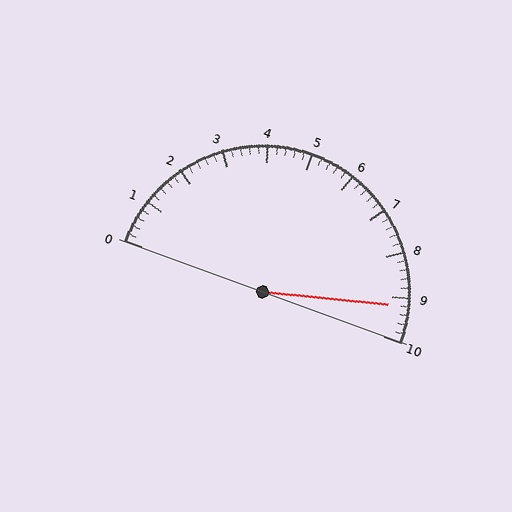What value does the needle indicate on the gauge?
The needle indicates approximately 9.2.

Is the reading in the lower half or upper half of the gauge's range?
The reading is in the upper half of the range (0 to 10).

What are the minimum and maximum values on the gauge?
The gauge ranges from 0 to 10.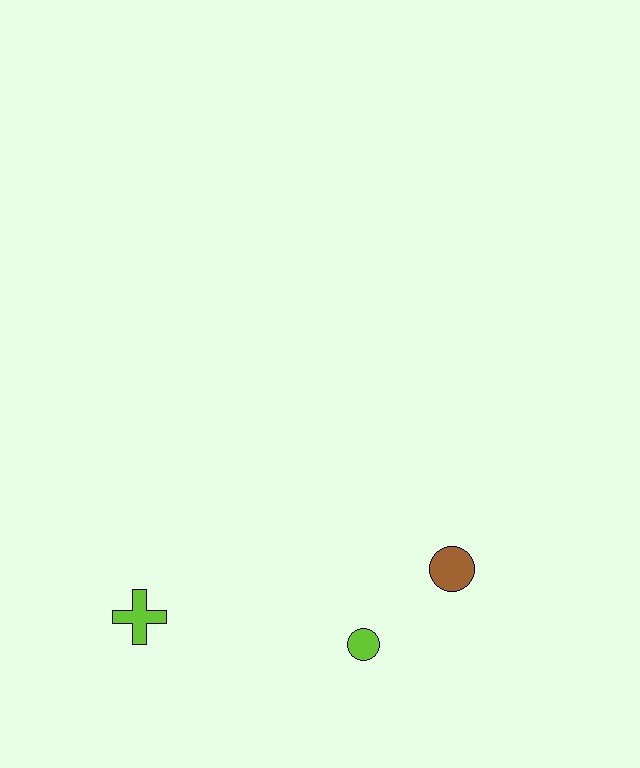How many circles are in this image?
There are 2 circles.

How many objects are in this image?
There are 3 objects.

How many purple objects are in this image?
There are no purple objects.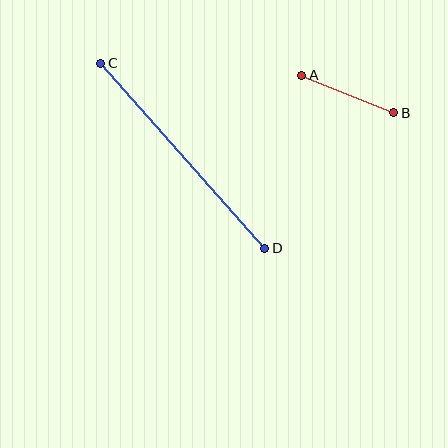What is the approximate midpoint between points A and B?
The midpoint is at approximately (348, 94) pixels.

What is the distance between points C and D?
The distance is approximately 247 pixels.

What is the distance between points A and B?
The distance is approximately 99 pixels.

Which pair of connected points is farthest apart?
Points C and D are farthest apart.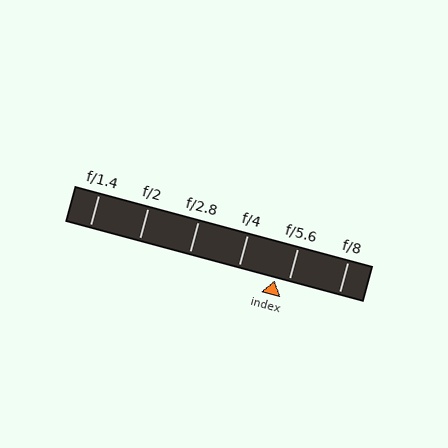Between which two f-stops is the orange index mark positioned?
The index mark is between f/4 and f/5.6.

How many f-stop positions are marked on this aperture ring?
There are 6 f-stop positions marked.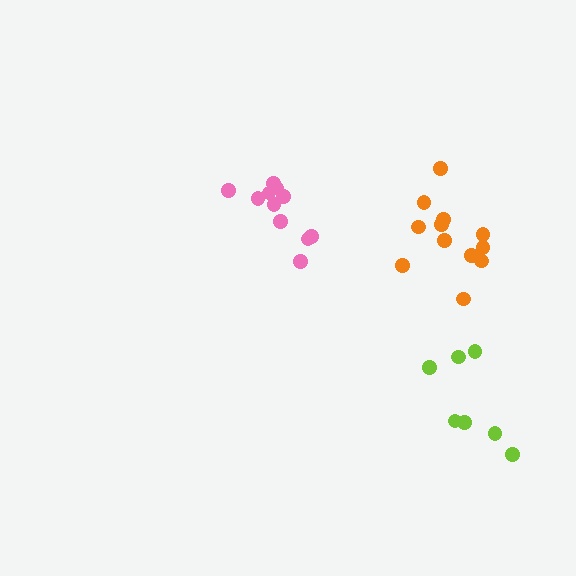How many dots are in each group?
Group 1: 7 dots, Group 2: 12 dots, Group 3: 11 dots (30 total).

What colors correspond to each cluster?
The clusters are colored: lime, orange, pink.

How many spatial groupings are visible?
There are 3 spatial groupings.